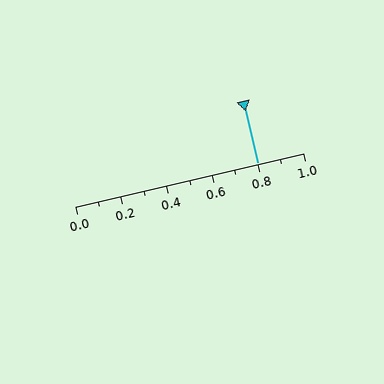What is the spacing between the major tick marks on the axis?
The major ticks are spaced 0.2 apart.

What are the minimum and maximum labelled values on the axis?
The axis runs from 0.0 to 1.0.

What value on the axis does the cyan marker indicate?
The marker indicates approximately 0.8.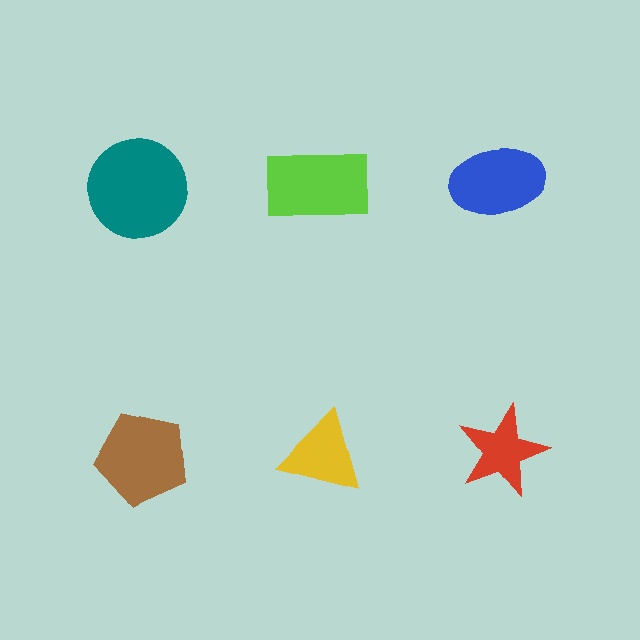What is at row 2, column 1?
A brown pentagon.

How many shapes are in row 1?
3 shapes.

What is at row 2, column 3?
A red star.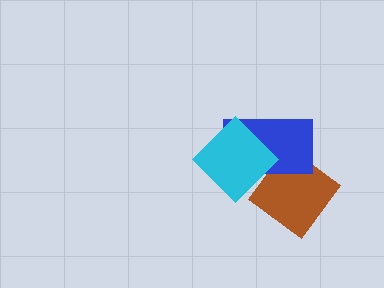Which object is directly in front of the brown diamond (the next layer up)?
The blue rectangle is directly in front of the brown diamond.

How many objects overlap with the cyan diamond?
2 objects overlap with the cyan diamond.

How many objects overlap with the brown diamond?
2 objects overlap with the brown diamond.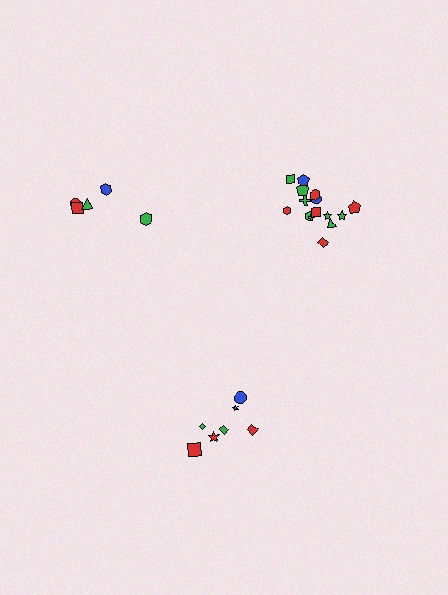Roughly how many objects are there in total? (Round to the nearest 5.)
Roughly 25 objects in total.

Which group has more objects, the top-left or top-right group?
The top-right group.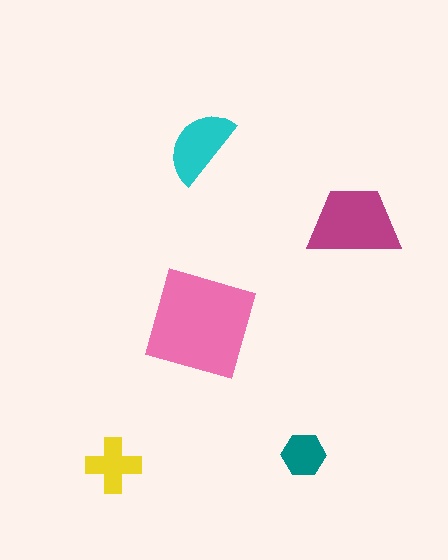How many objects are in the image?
There are 5 objects in the image.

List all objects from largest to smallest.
The pink diamond, the magenta trapezoid, the cyan semicircle, the yellow cross, the teal hexagon.